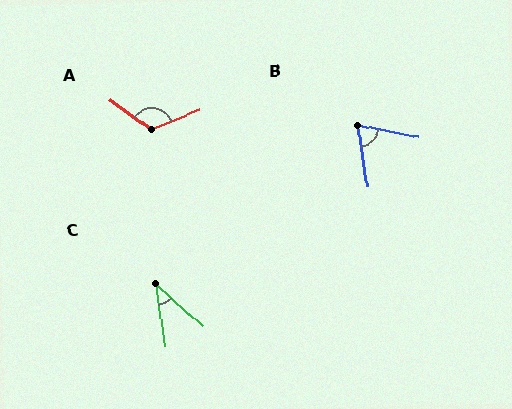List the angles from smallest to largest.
C (40°), B (69°), A (122°).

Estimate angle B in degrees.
Approximately 69 degrees.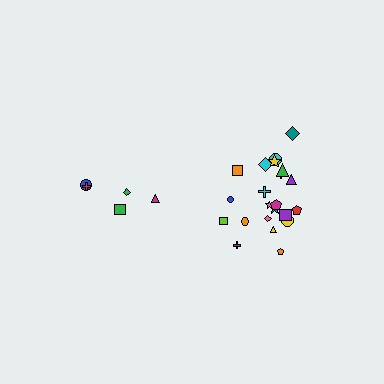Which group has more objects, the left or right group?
The right group.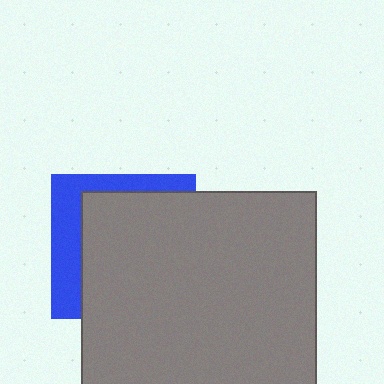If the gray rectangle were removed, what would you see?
You would see the complete blue square.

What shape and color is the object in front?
The object in front is a gray rectangle.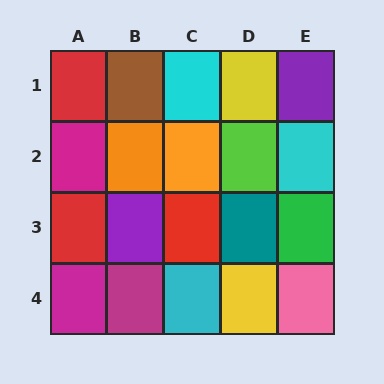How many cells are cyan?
3 cells are cyan.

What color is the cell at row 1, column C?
Cyan.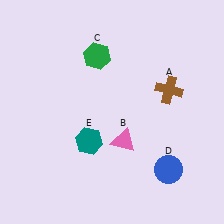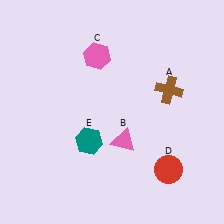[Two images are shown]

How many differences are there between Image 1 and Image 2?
There are 2 differences between the two images.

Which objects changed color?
C changed from green to pink. D changed from blue to red.